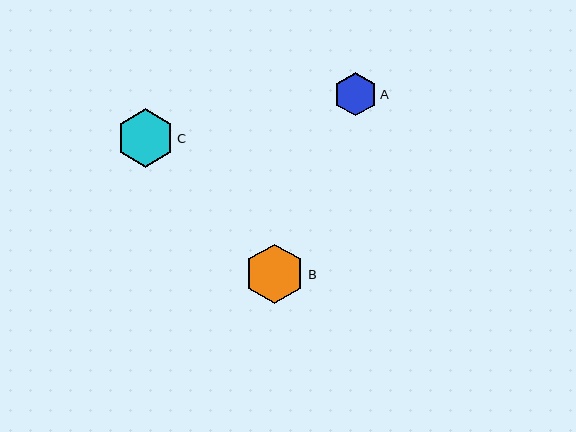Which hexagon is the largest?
Hexagon B is the largest with a size of approximately 60 pixels.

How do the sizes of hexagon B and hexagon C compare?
Hexagon B and hexagon C are approximately the same size.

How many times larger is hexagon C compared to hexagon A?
Hexagon C is approximately 1.3 times the size of hexagon A.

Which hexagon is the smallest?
Hexagon A is the smallest with a size of approximately 43 pixels.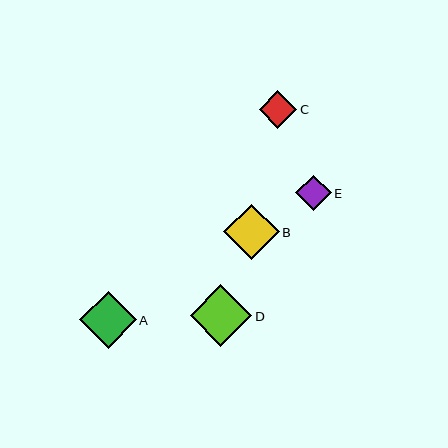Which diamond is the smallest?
Diamond E is the smallest with a size of approximately 35 pixels.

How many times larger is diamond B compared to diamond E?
Diamond B is approximately 1.6 times the size of diamond E.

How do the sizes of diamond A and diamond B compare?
Diamond A and diamond B are approximately the same size.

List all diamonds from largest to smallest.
From largest to smallest: D, A, B, C, E.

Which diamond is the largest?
Diamond D is the largest with a size of approximately 61 pixels.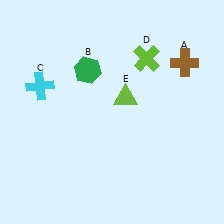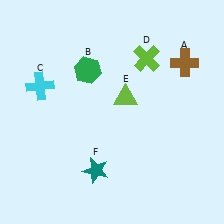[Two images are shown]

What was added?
A teal star (F) was added in Image 2.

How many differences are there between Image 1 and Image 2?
There is 1 difference between the two images.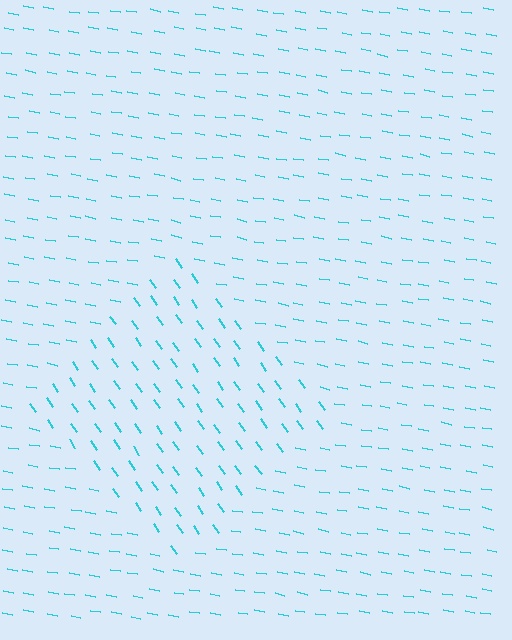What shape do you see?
I see a diamond.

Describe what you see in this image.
The image is filled with small cyan line segments. A diamond region in the image has lines oriented differently from the surrounding lines, creating a visible texture boundary.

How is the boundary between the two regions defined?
The boundary is defined purely by a change in line orientation (approximately 45 degrees difference). All lines are the same color and thickness.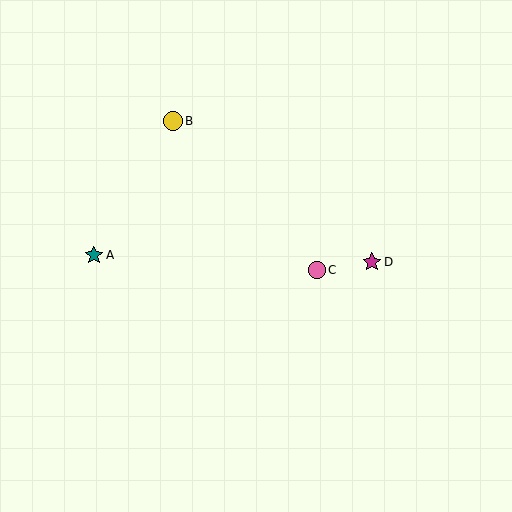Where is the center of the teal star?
The center of the teal star is at (94, 255).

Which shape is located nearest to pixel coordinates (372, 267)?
The magenta star (labeled D) at (372, 262) is nearest to that location.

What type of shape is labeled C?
Shape C is a pink circle.